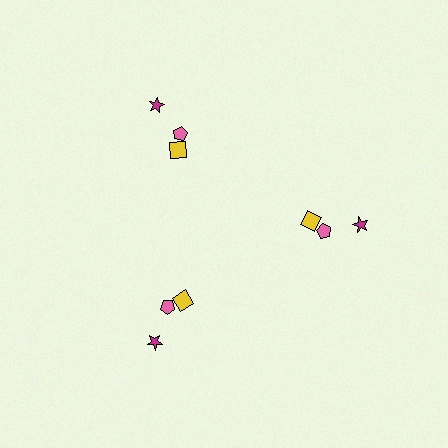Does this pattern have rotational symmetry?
Yes, this pattern has 3-fold rotational symmetry. It looks the same after rotating 120 degrees around the center.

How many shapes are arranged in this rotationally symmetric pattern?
There are 9 shapes, arranged in 3 groups of 3.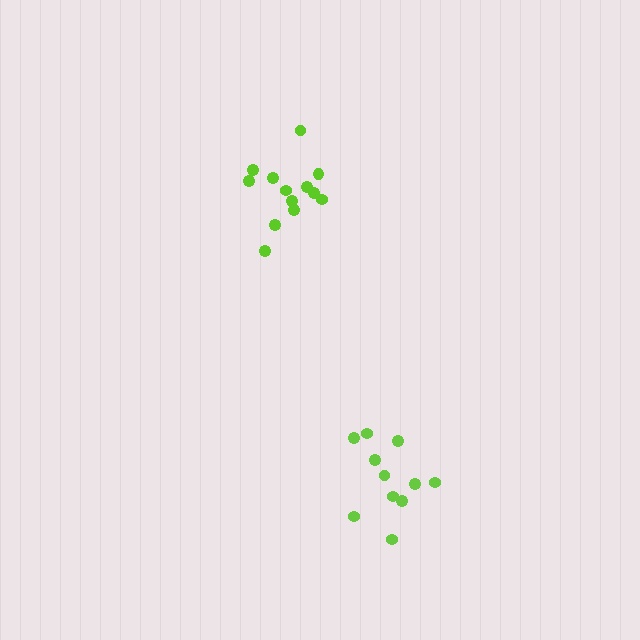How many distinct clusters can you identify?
There are 2 distinct clusters.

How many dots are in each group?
Group 1: 11 dots, Group 2: 13 dots (24 total).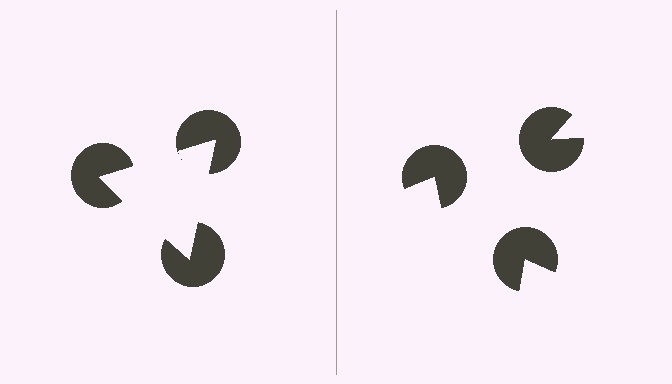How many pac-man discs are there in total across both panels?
6 — 3 on each side.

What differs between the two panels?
The pac-man discs are positioned identically on both sides; only the wedge orientations differ. On the left they align to a triangle; on the right they are misaligned.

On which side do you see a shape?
An illusory triangle appears on the left side. On the right side the wedge cuts are rotated, so no coherent shape forms.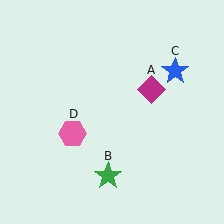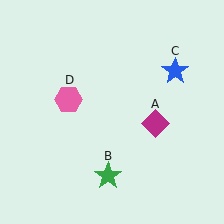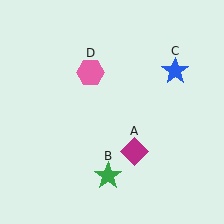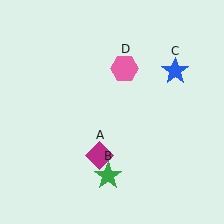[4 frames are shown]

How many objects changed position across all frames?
2 objects changed position: magenta diamond (object A), pink hexagon (object D).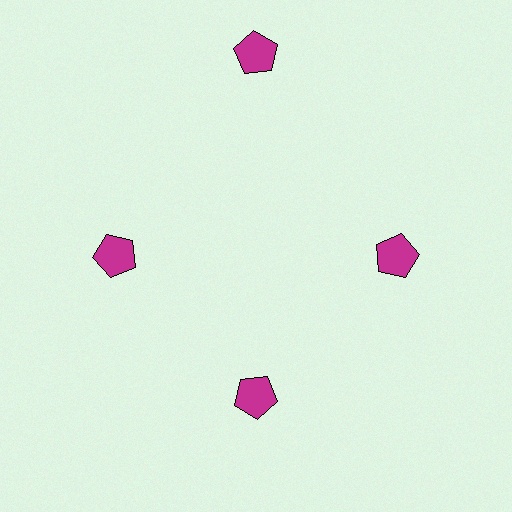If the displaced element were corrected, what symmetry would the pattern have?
It would have 4-fold rotational symmetry — the pattern would map onto itself every 90 degrees.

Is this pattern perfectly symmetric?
No. The 4 magenta pentagons are arranged in a ring, but one element near the 12 o'clock position is pushed outward from the center, breaking the 4-fold rotational symmetry.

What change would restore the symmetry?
The symmetry would be restored by moving it inward, back onto the ring so that all 4 pentagons sit at equal angles and equal distance from the center.